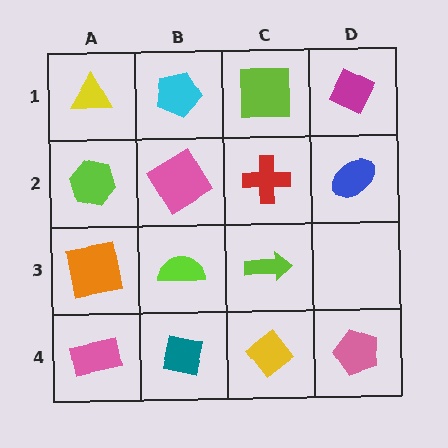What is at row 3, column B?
A lime semicircle.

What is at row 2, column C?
A red cross.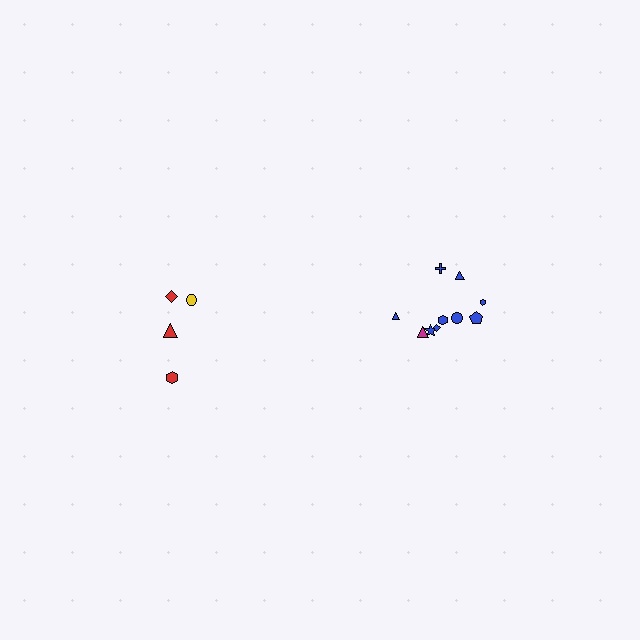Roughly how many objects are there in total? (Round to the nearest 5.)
Roughly 15 objects in total.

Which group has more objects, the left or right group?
The right group.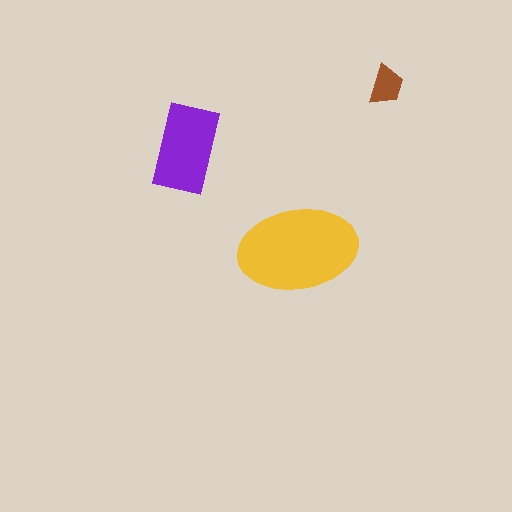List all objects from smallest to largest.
The brown trapezoid, the purple rectangle, the yellow ellipse.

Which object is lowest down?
The yellow ellipse is bottommost.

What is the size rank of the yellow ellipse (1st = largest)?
1st.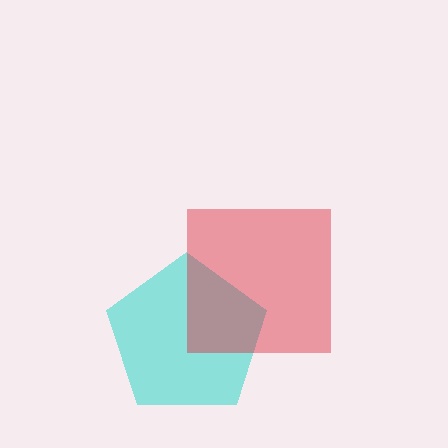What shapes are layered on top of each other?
The layered shapes are: a cyan pentagon, a red square.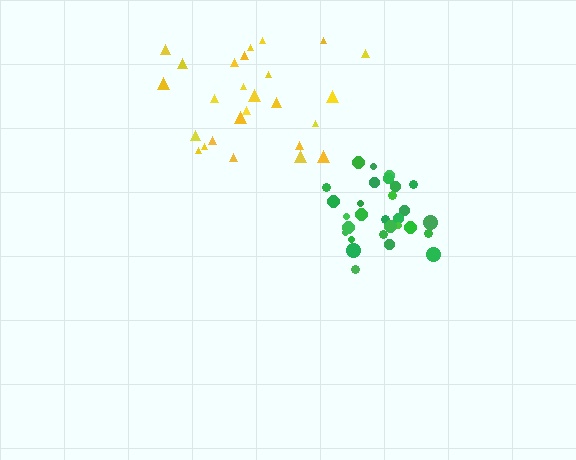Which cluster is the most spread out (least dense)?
Yellow.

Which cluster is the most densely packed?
Green.